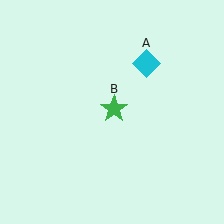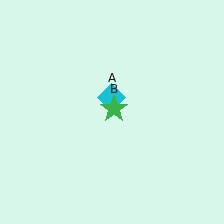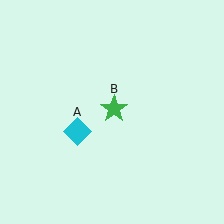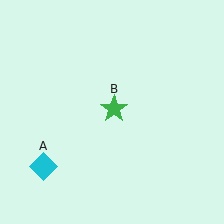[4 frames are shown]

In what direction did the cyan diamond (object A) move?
The cyan diamond (object A) moved down and to the left.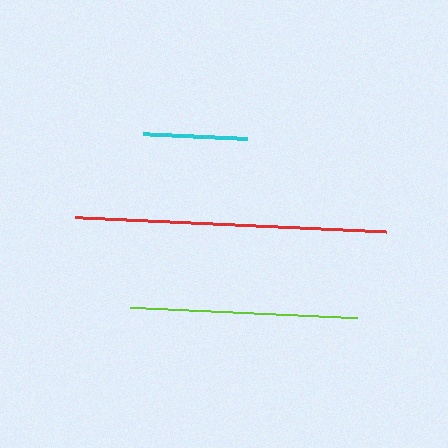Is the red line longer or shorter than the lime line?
The red line is longer than the lime line.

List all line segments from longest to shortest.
From longest to shortest: red, lime, cyan.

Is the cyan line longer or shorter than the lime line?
The lime line is longer than the cyan line.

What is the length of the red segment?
The red segment is approximately 311 pixels long.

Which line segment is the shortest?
The cyan line is the shortest at approximately 104 pixels.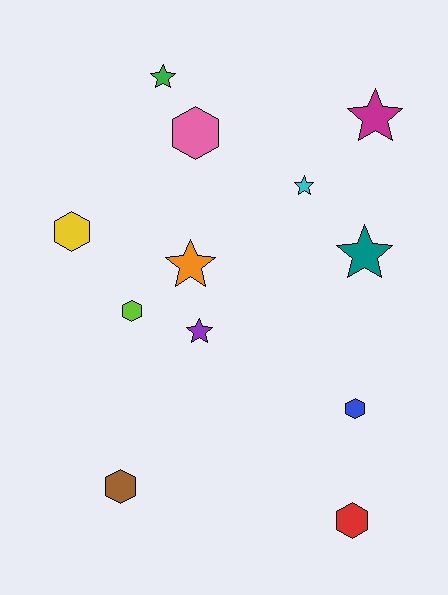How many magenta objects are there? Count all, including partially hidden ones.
There is 1 magenta object.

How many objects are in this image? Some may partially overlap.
There are 12 objects.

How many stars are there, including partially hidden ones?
There are 6 stars.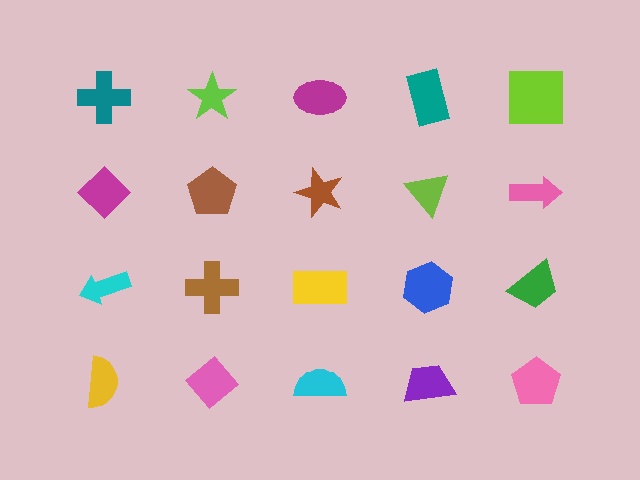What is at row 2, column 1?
A magenta diamond.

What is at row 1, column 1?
A teal cross.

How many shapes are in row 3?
5 shapes.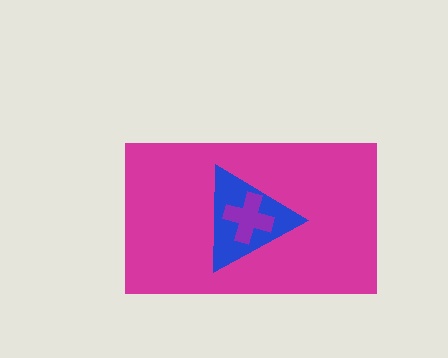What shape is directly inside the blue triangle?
The purple cross.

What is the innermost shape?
The purple cross.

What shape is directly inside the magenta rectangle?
The blue triangle.